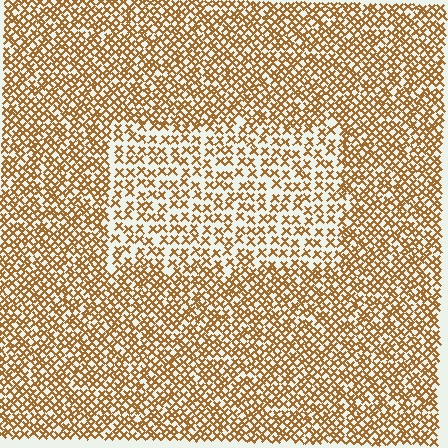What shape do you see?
I see a rectangle.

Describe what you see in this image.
The image contains small brown elements arranged at two different densities. A rectangle-shaped region is visible where the elements are less densely packed than the surrounding area.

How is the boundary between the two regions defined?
The boundary is defined by a change in element density (approximately 1.8x ratio). All elements are the same color, size, and shape.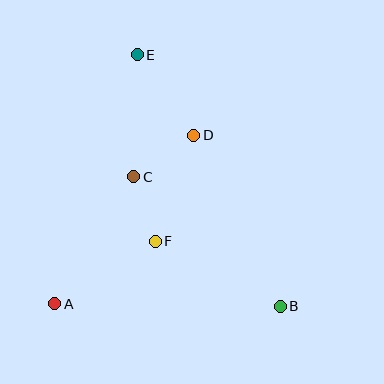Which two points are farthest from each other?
Points B and E are farthest from each other.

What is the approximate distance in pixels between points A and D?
The distance between A and D is approximately 219 pixels.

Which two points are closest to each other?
Points C and F are closest to each other.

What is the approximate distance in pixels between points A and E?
The distance between A and E is approximately 262 pixels.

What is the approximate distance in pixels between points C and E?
The distance between C and E is approximately 122 pixels.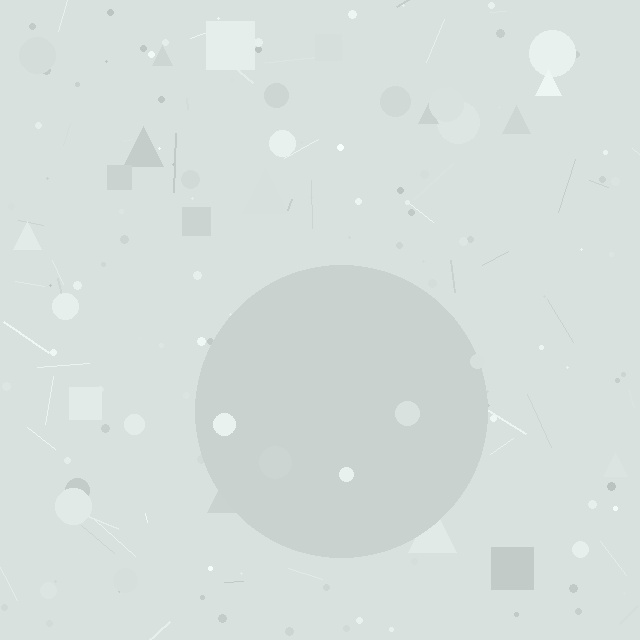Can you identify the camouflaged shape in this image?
The camouflaged shape is a circle.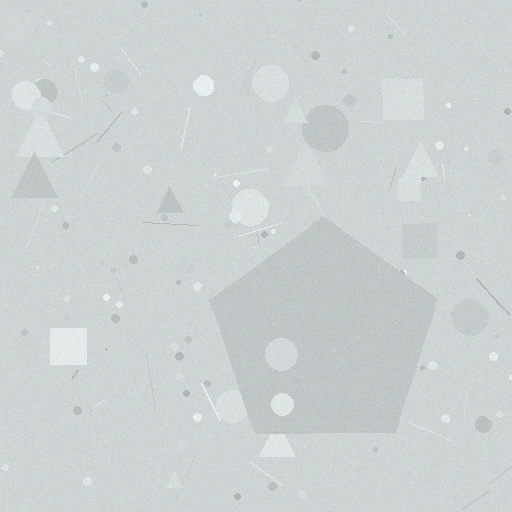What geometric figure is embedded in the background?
A pentagon is embedded in the background.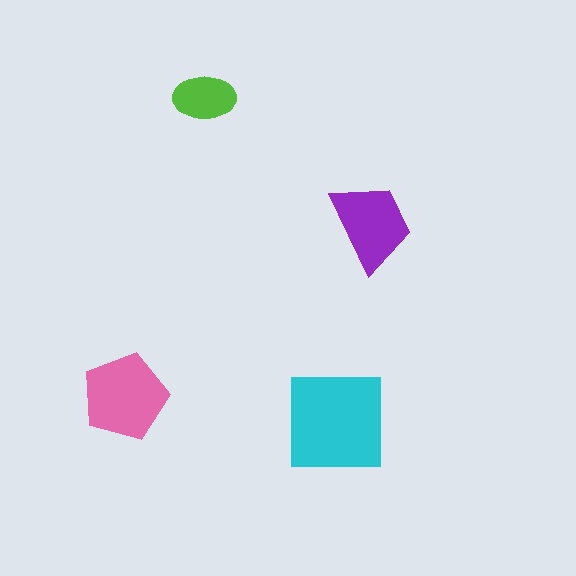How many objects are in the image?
There are 4 objects in the image.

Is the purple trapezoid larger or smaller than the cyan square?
Smaller.